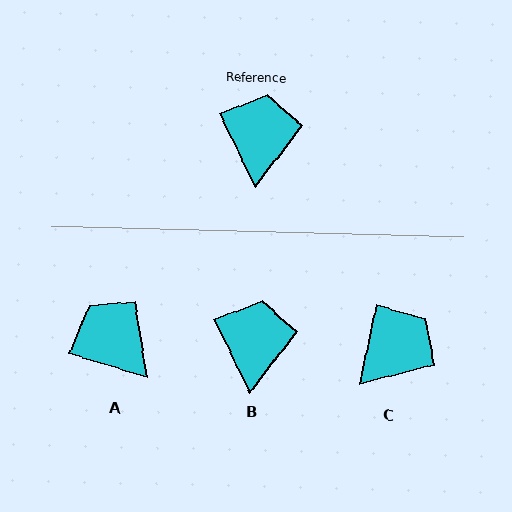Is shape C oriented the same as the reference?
No, it is off by about 38 degrees.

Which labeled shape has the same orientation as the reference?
B.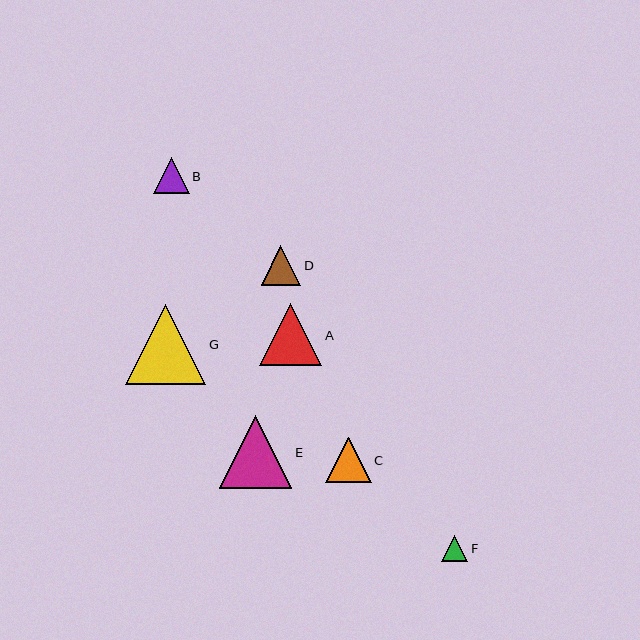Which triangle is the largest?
Triangle G is the largest with a size of approximately 80 pixels.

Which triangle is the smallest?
Triangle F is the smallest with a size of approximately 26 pixels.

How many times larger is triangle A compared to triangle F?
Triangle A is approximately 2.4 times the size of triangle F.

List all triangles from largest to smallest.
From largest to smallest: G, E, A, C, D, B, F.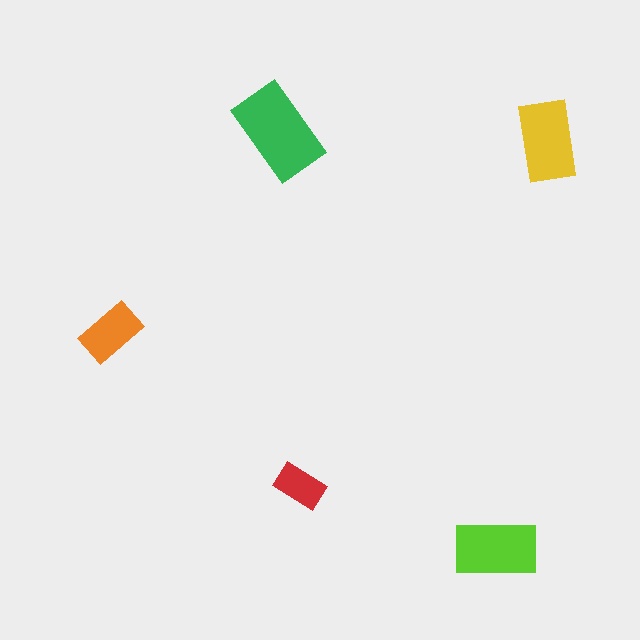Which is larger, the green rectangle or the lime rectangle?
The green one.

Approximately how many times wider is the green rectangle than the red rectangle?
About 2 times wider.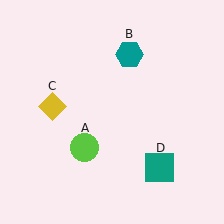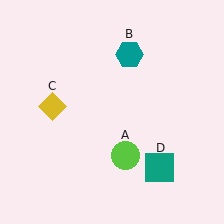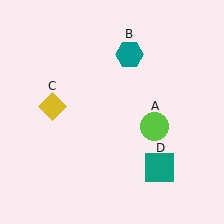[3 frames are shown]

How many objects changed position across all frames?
1 object changed position: lime circle (object A).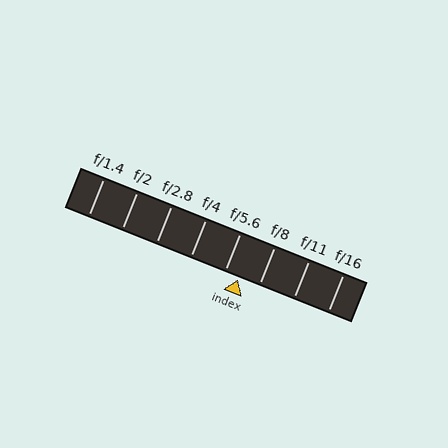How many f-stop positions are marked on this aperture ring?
There are 8 f-stop positions marked.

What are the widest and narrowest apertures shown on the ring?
The widest aperture shown is f/1.4 and the narrowest is f/16.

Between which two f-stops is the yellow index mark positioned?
The index mark is between f/5.6 and f/8.